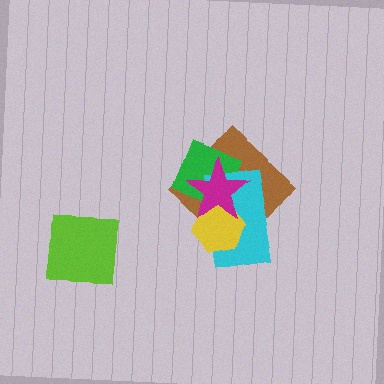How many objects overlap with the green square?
3 objects overlap with the green square.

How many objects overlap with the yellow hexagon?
3 objects overlap with the yellow hexagon.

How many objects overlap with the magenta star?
4 objects overlap with the magenta star.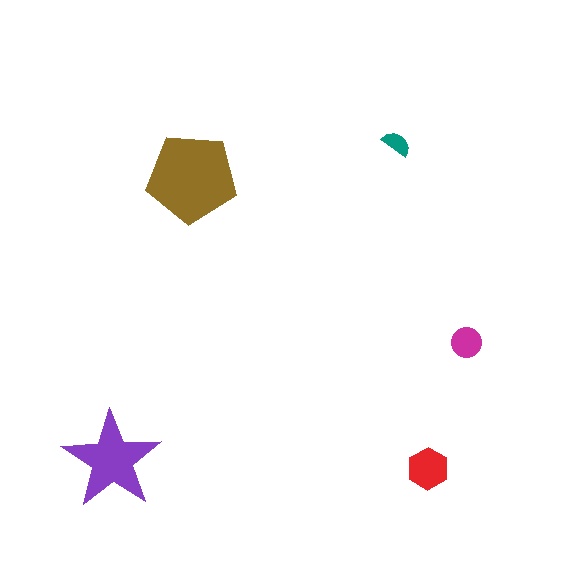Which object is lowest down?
The red hexagon is bottommost.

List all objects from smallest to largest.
The teal semicircle, the magenta circle, the red hexagon, the purple star, the brown pentagon.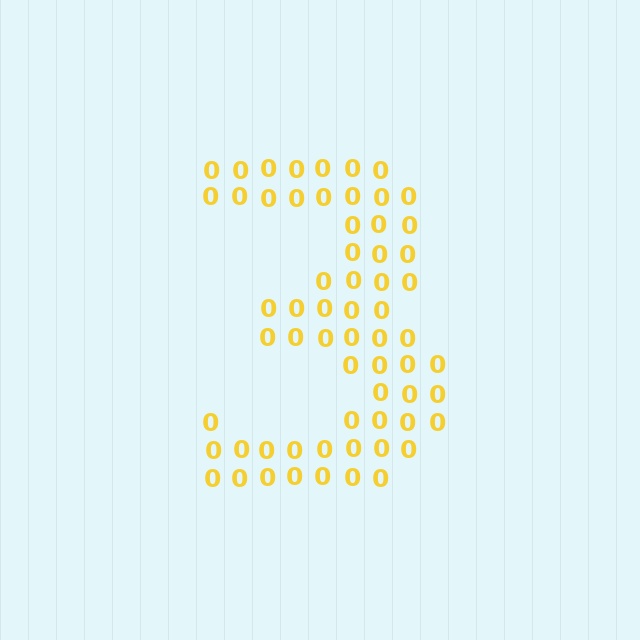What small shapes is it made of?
It is made of small digit 0's.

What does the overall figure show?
The overall figure shows the digit 3.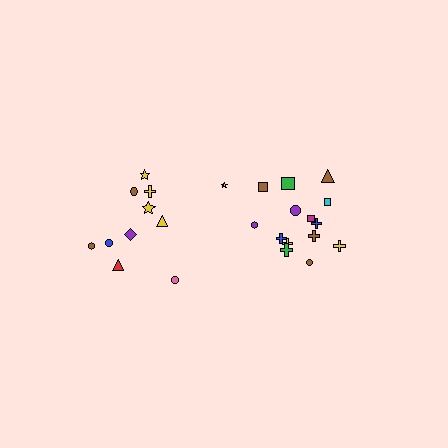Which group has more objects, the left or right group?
The right group.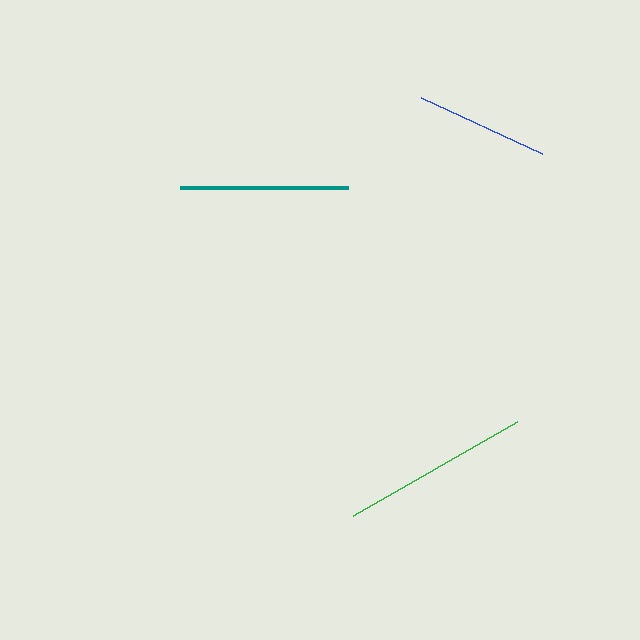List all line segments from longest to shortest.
From longest to shortest: green, teal, blue.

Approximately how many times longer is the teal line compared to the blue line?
The teal line is approximately 1.3 times the length of the blue line.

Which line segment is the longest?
The green line is the longest at approximately 189 pixels.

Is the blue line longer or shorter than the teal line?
The teal line is longer than the blue line.